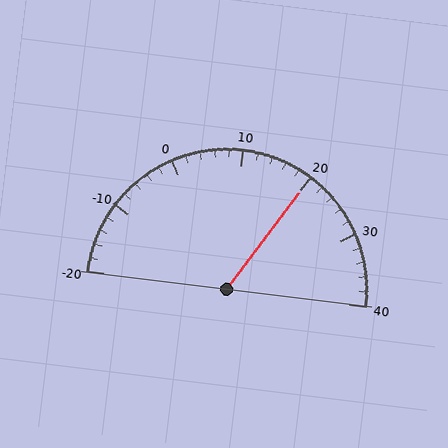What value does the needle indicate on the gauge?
The needle indicates approximately 20.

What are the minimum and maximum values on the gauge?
The gauge ranges from -20 to 40.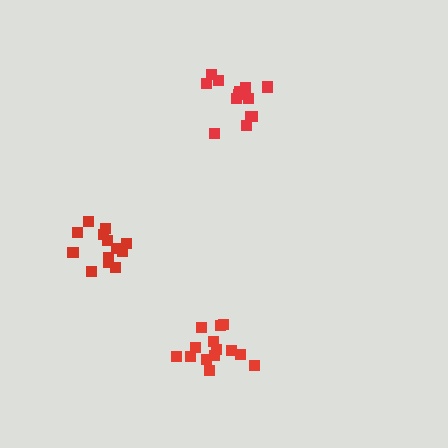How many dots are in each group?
Group 1: 13 dots, Group 2: 14 dots, Group 3: 13 dots (40 total).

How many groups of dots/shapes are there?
There are 3 groups.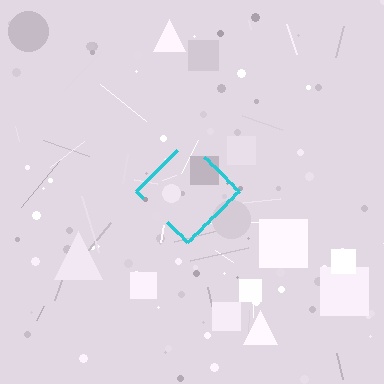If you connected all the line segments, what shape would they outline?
They would outline a diamond.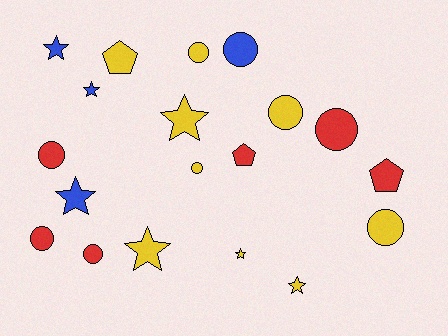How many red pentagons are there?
There are 2 red pentagons.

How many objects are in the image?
There are 19 objects.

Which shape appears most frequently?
Circle, with 9 objects.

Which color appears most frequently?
Yellow, with 9 objects.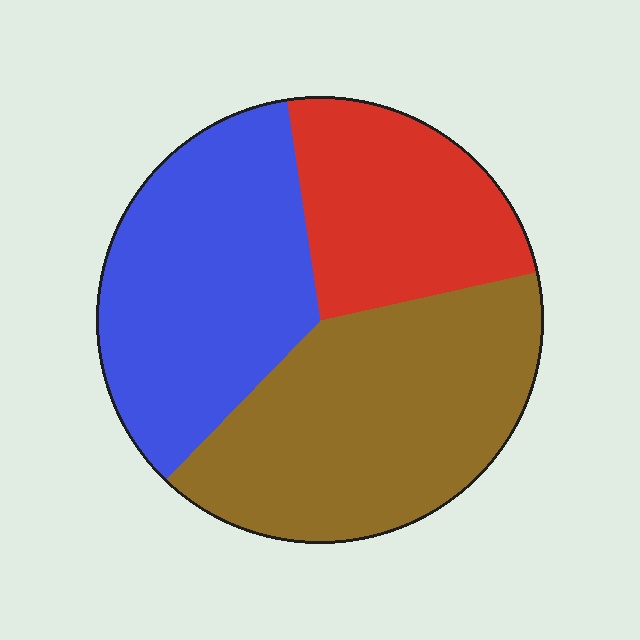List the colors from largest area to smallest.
From largest to smallest: brown, blue, red.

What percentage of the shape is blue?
Blue covers roughly 35% of the shape.